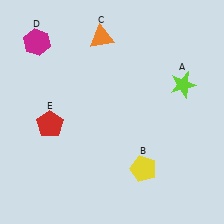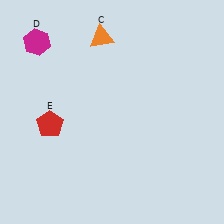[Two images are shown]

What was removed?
The lime star (A), the yellow pentagon (B) were removed in Image 2.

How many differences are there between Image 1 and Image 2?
There are 2 differences between the two images.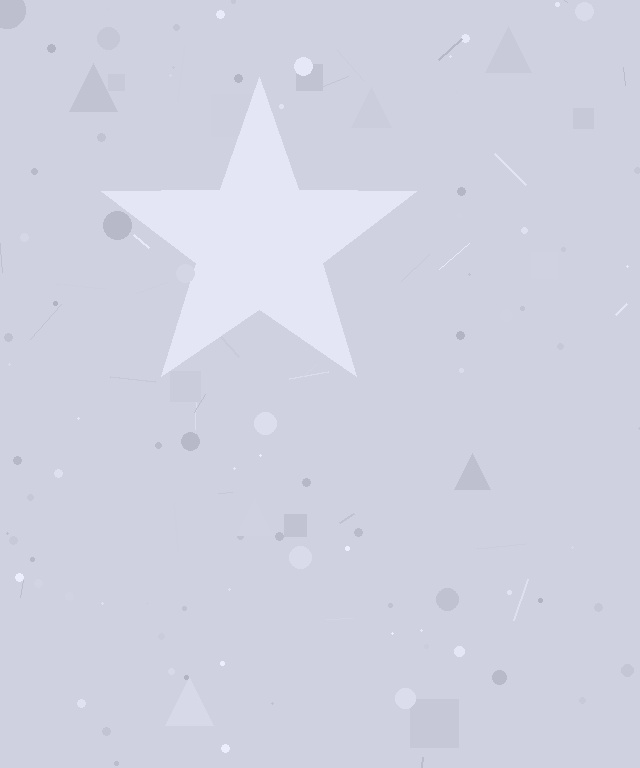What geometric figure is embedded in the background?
A star is embedded in the background.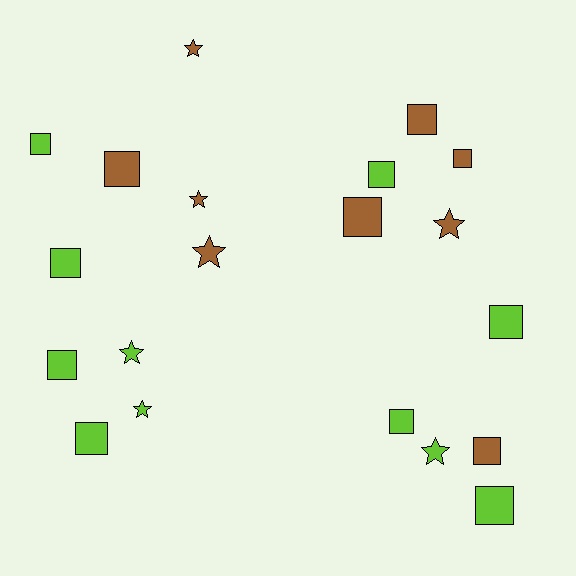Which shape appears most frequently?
Square, with 13 objects.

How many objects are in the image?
There are 20 objects.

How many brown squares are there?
There are 5 brown squares.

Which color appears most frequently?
Lime, with 11 objects.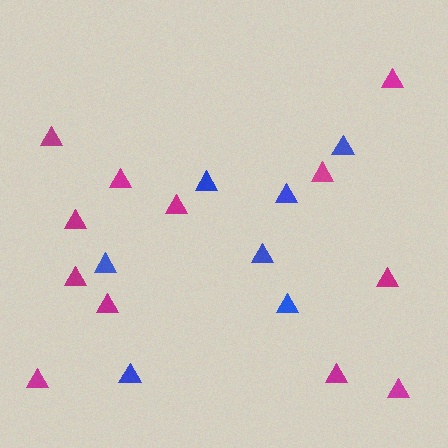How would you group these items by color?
There are 2 groups: one group of blue triangles (7) and one group of magenta triangles (12).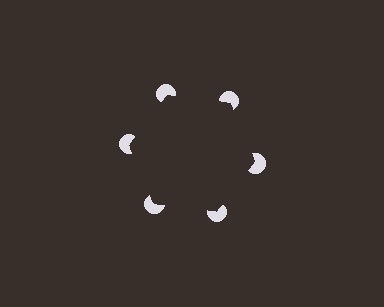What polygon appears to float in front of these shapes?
An illusory hexagon — its edges are inferred from the aligned wedge cuts in the pac-man discs, not physically drawn.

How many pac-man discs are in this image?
There are 6 — one at each vertex of the illusory hexagon.